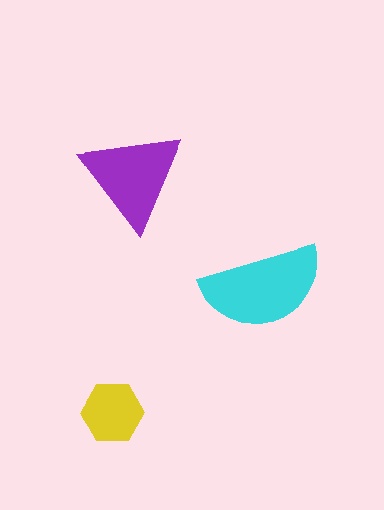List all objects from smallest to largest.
The yellow hexagon, the purple triangle, the cyan semicircle.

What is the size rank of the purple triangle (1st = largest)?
2nd.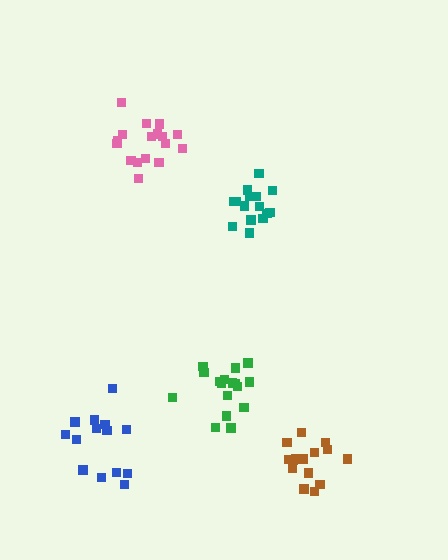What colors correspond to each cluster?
The clusters are colored: brown, blue, pink, teal, green.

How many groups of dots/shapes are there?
There are 5 groups.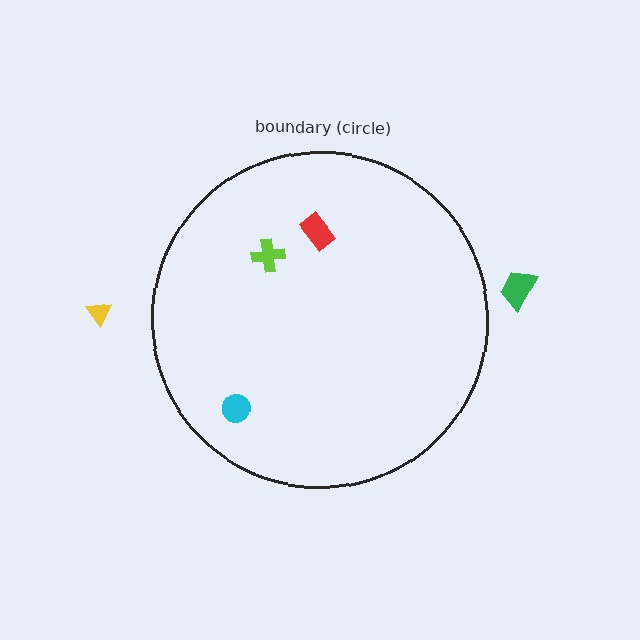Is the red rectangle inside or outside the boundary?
Inside.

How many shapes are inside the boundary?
3 inside, 2 outside.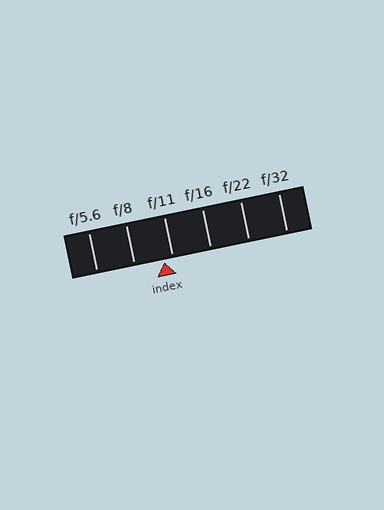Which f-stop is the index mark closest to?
The index mark is closest to f/11.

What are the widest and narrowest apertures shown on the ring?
The widest aperture shown is f/5.6 and the narrowest is f/32.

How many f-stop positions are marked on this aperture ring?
There are 6 f-stop positions marked.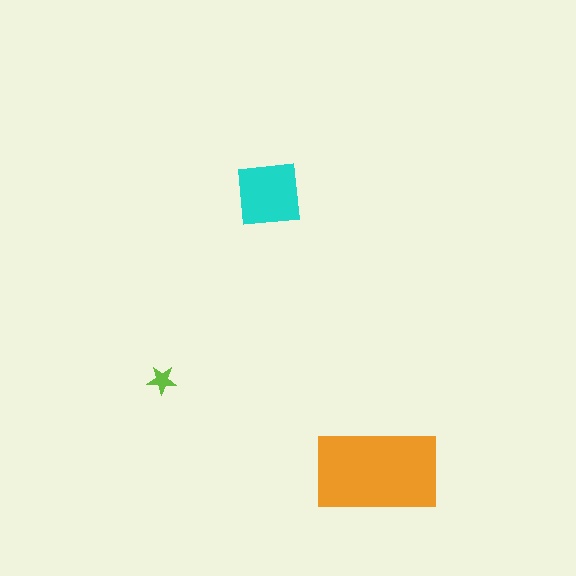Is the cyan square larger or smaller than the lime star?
Larger.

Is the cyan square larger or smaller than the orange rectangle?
Smaller.